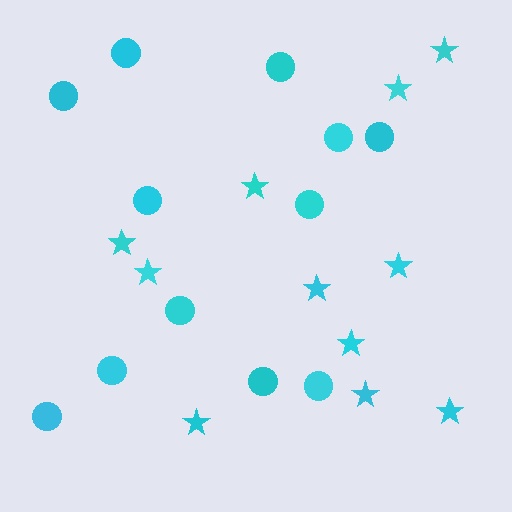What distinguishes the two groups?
There are 2 groups: one group of circles (12) and one group of stars (11).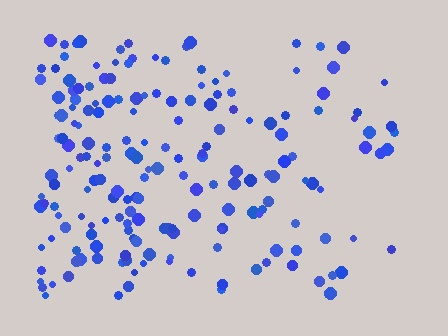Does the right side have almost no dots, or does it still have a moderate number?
Still a moderate number, just noticeably fewer than the left.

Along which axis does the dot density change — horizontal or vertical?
Horizontal.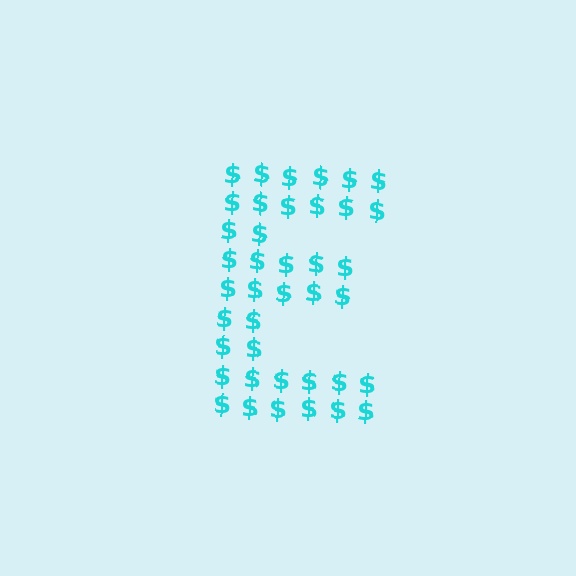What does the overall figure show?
The overall figure shows the letter E.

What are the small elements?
The small elements are dollar signs.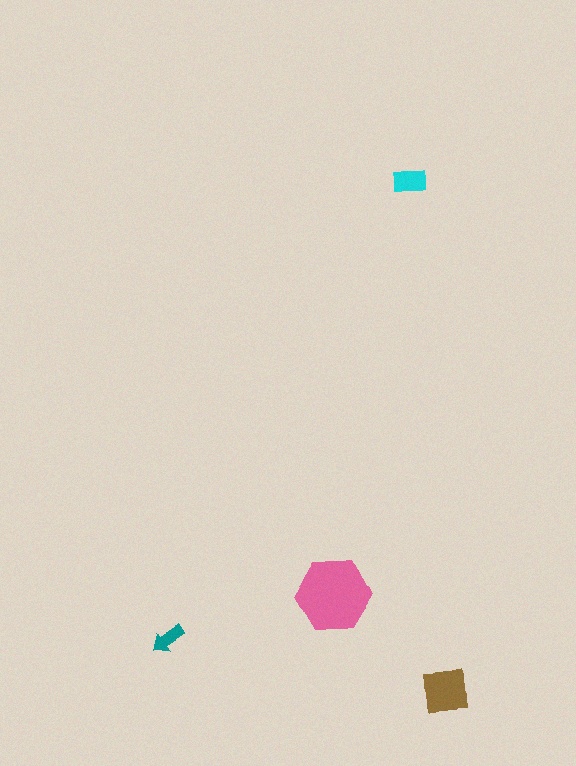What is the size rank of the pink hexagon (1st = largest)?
1st.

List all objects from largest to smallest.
The pink hexagon, the brown square, the cyan rectangle, the teal arrow.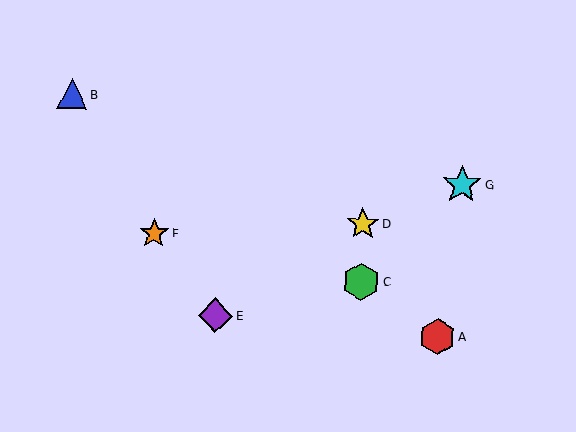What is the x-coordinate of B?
Object B is at x≈72.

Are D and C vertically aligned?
Yes, both are at x≈363.